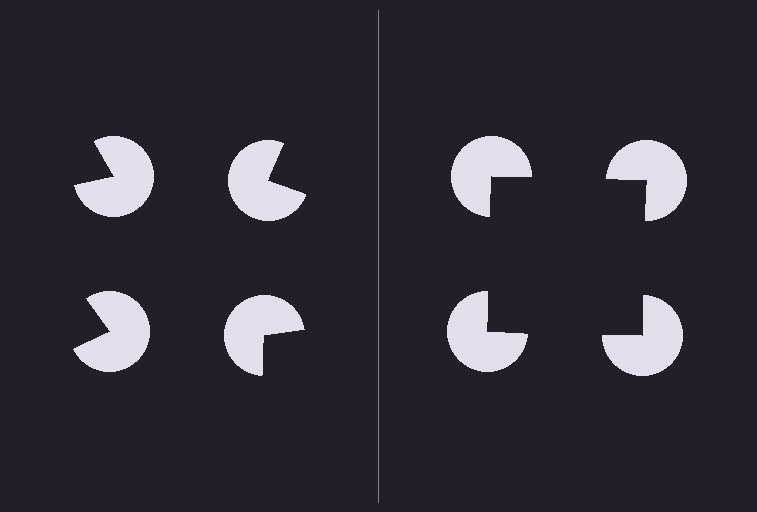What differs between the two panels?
The pac-man discs are positioned identically on both sides; only the wedge orientations differ. On the right they align to a square; on the left they are misaligned.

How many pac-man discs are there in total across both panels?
8 — 4 on each side.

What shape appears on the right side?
An illusory square.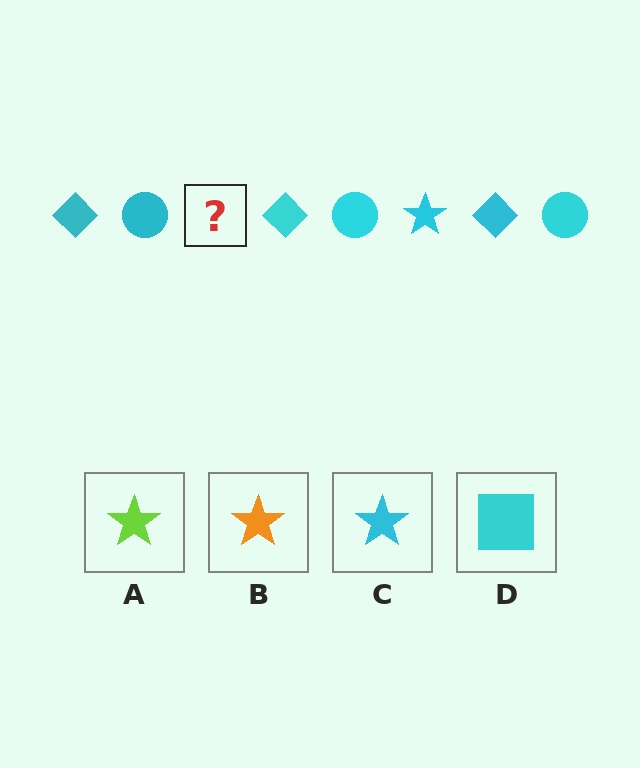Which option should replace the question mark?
Option C.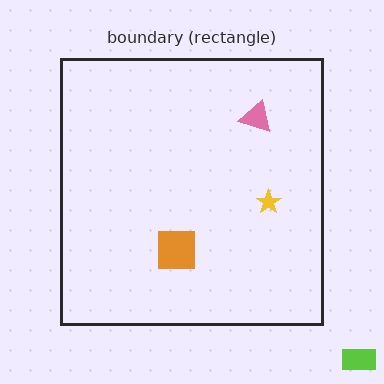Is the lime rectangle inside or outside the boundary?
Outside.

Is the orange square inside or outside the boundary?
Inside.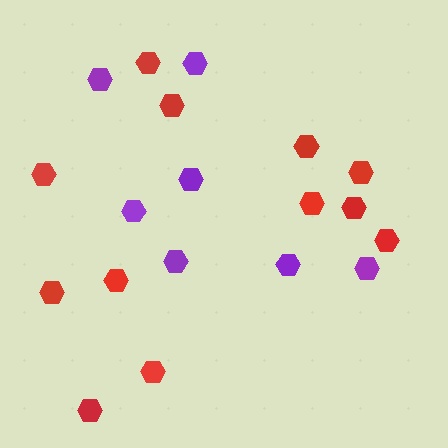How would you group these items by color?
There are 2 groups: one group of purple hexagons (7) and one group of red hexagons (12).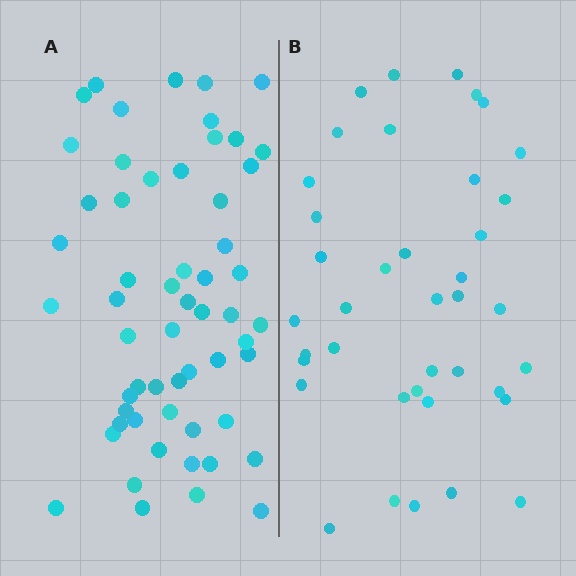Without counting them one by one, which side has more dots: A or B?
Region A (the left region) has more dots.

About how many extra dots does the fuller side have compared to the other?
Region A has approximately 20 more dots than region B.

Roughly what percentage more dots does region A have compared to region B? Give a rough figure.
About 45% more.